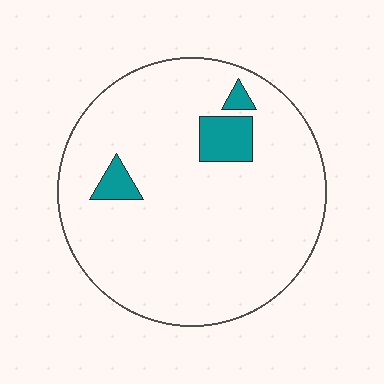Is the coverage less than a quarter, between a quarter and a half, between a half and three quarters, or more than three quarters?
Less than a quarter.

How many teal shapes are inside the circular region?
3.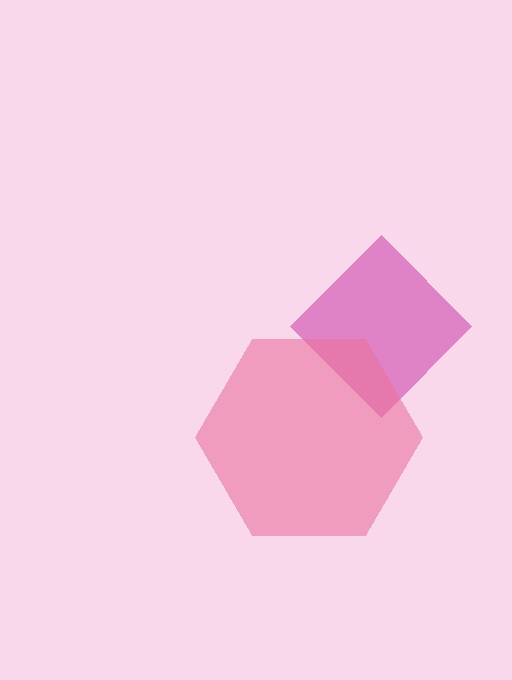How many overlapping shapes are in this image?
There are 2 overlapping shapes in the image.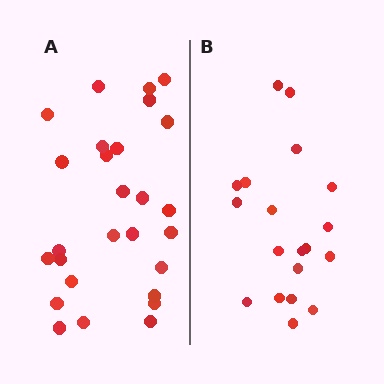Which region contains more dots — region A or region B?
Region A (the left region) has more dots.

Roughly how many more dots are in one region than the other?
Region A has roughly 8 or so more dots than region B.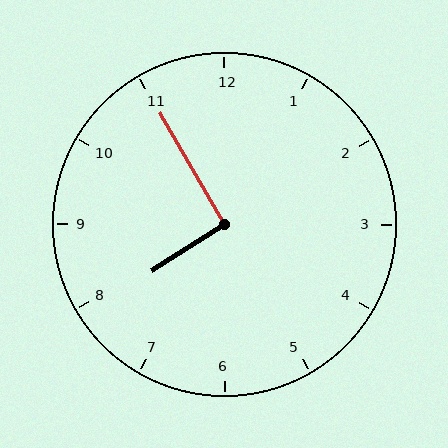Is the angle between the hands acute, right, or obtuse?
It is right.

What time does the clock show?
7:55.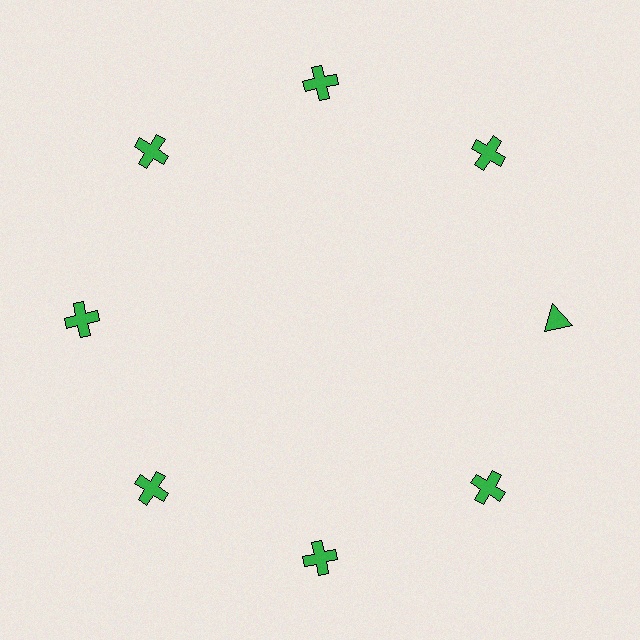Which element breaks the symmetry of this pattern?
The green triangle at roughly the 3 o'clock position breaks the symmetry. All other shapes are green crosses.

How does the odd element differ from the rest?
It has a different shape: triangle instead of cross.